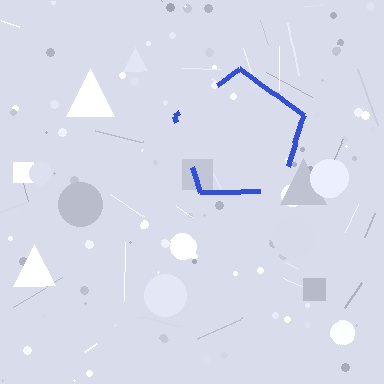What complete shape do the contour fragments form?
The contour fragments form a pentagon.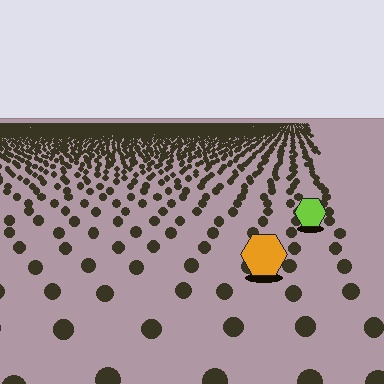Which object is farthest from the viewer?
The lime hexagon is farthest from the viewer. It appears smaller and the ground texture around it is denser.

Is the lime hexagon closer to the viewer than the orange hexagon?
No. The orange hexagon is closer — you can tell from the texture gradient: the ground texture is coarser near it.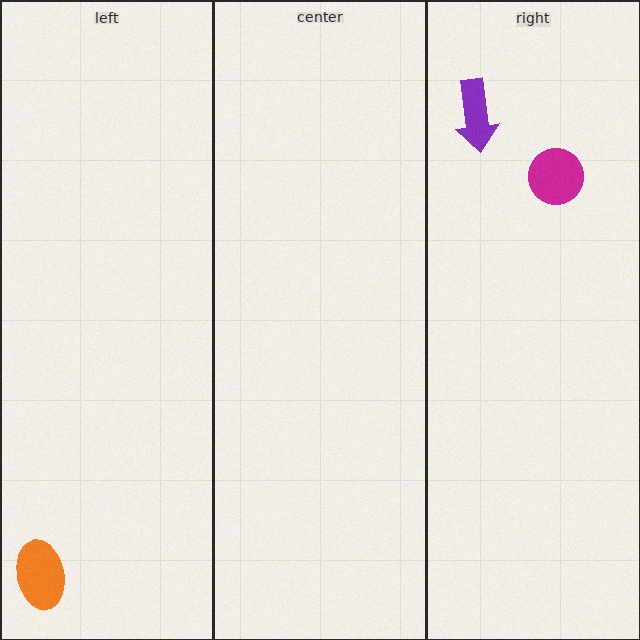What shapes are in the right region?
The magenta circle, the purple arrow.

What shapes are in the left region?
The orange ellipse.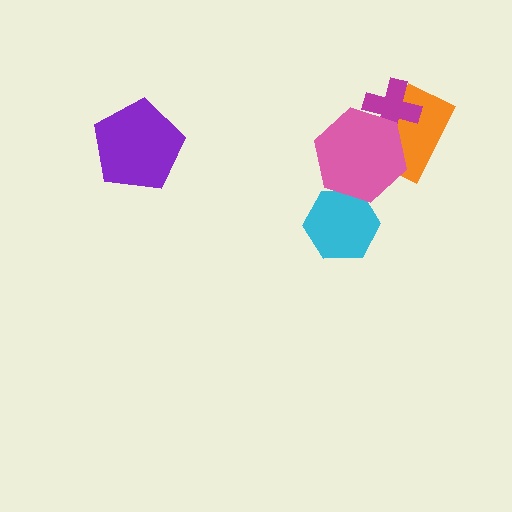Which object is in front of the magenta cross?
The pink hexagon is in front of the magenta cross.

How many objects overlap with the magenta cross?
2 objects overlap with the magenta cross.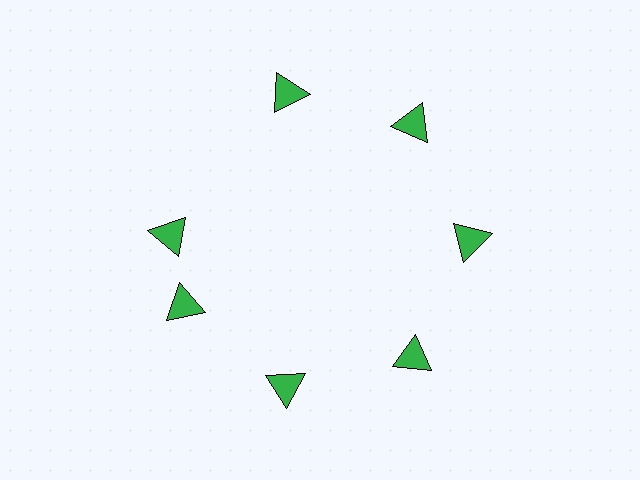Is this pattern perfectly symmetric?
No. The 7 green triangles are arranged in a ring, but one element near the 10 o'clock position is rotated out of alignment along the ring, breaking the 7-fold rotational symmetry.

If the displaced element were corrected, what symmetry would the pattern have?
It would have 7-fold rotational symmetry — the pattern would map onto itself every 51 degrees.